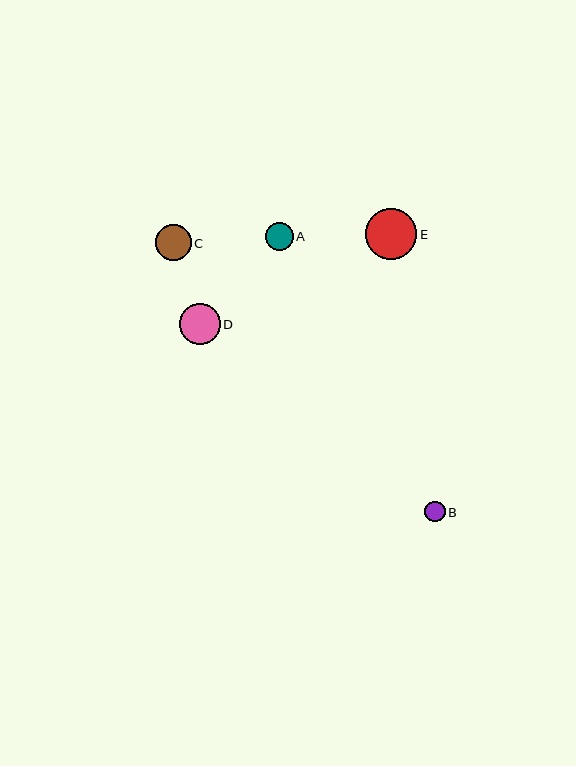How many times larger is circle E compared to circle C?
Circle E is approximately 1.4 times the size of circle C.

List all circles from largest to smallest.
From largest to smallest: E, D, C, A, B.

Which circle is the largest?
Circle E is the largest with a size of approximately 51 pixels.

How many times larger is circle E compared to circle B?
Circle E is approximately 2.5 times the size of circle B.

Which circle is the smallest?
Circle B is the smallest with a size of approximately 20 pixels.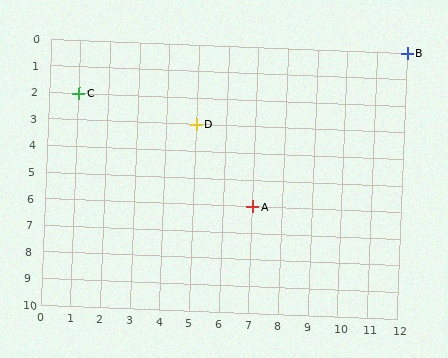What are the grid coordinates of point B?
Point B is at grid coordinates (12, 0).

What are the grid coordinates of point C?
Point C is at grid coordinates (1, 2).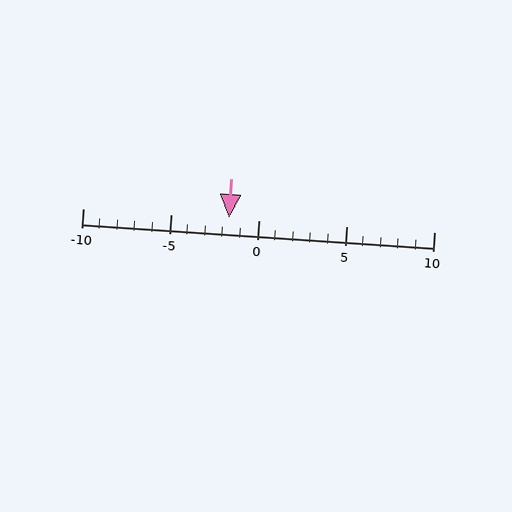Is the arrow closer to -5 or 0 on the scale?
The arrow is closer to 0.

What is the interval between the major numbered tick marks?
The major tick marks are spaced 5 units apart.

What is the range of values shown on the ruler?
The ruler shows values from -10 to 10.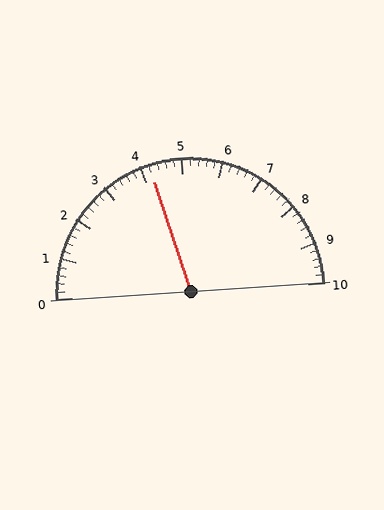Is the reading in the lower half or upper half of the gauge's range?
The reading is in the lower half of the range (0 to 10).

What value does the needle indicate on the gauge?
The needle indicates approximately 4.2.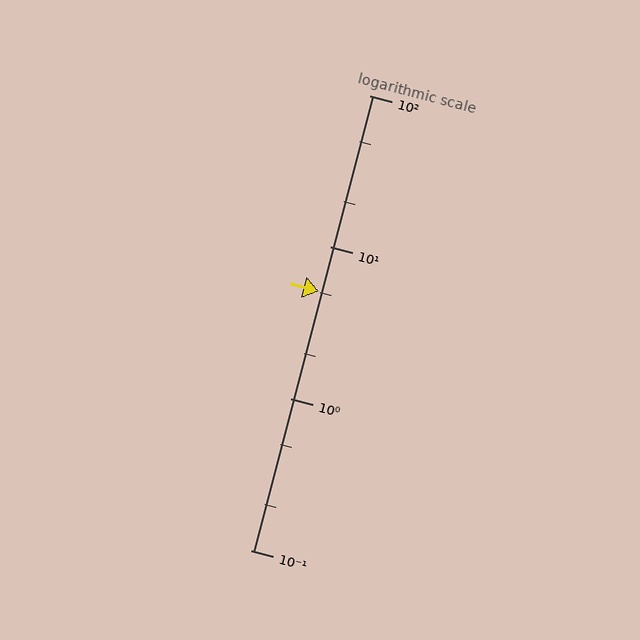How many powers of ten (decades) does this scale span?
The scale spans 3 decades, from 0.1 to 100.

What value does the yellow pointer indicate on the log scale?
The pointer indicates approximately 5.1.